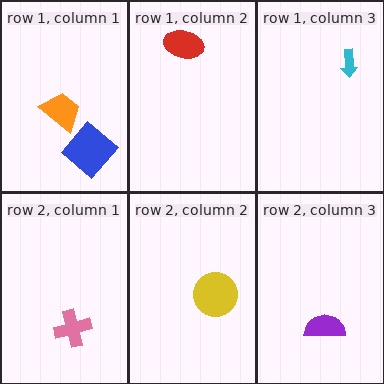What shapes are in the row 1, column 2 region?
The red ellipse.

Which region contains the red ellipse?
The row 1, column 2 region.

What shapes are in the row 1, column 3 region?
The cyan arrow.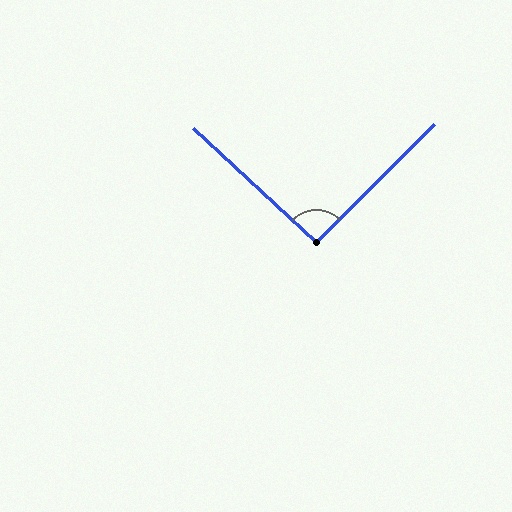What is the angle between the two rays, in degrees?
Approximately 92 degrees.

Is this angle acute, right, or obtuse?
It is approximately a right angle.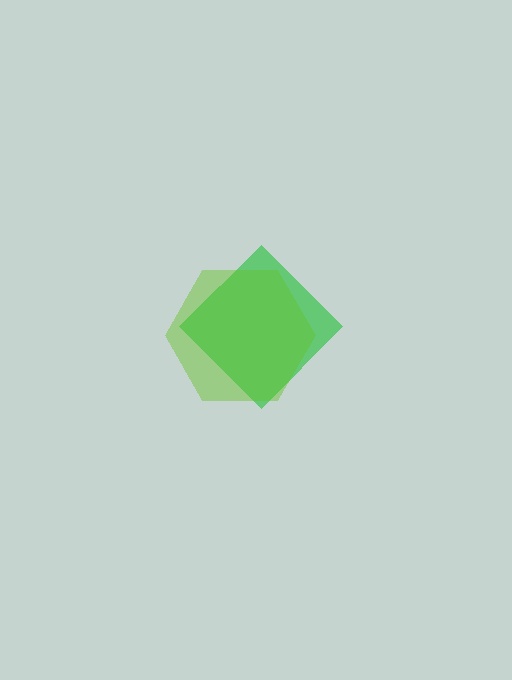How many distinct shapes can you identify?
There are 2 distinct shapes: a green diamond, a lime hexagon.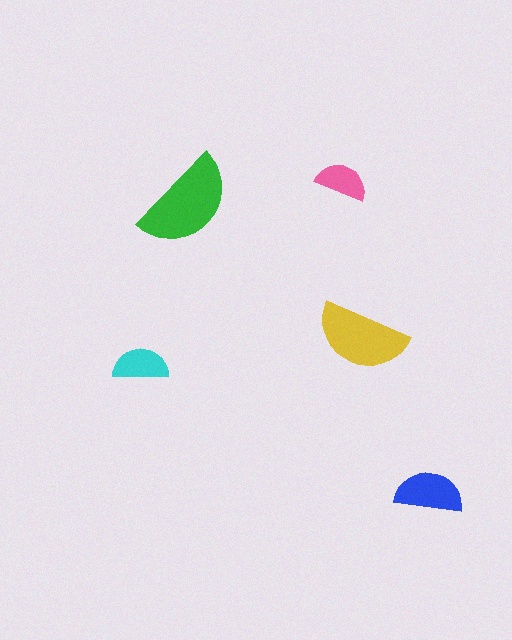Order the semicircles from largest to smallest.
the green one, the yellow one, the blue one, the cyan one, the pink one.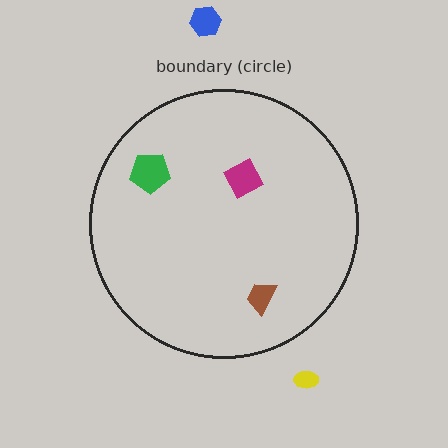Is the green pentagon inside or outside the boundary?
Inside.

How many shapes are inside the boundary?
3 inside, 2 outside.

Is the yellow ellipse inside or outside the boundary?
Outside.